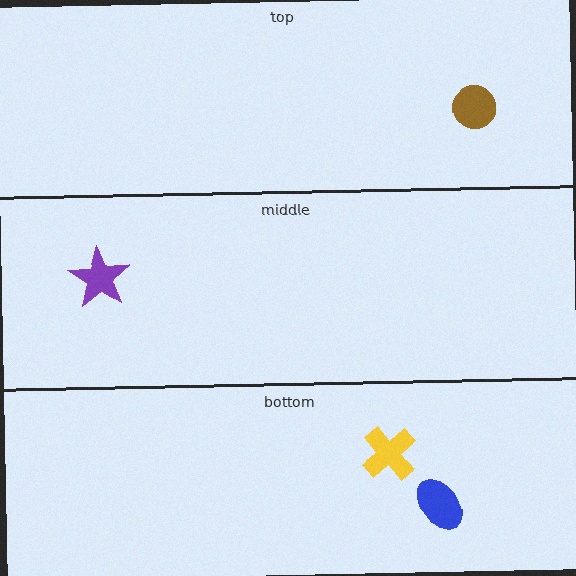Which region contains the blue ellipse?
The bottom region.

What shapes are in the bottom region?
The yellow cross, the blue ellipse.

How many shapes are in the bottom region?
2.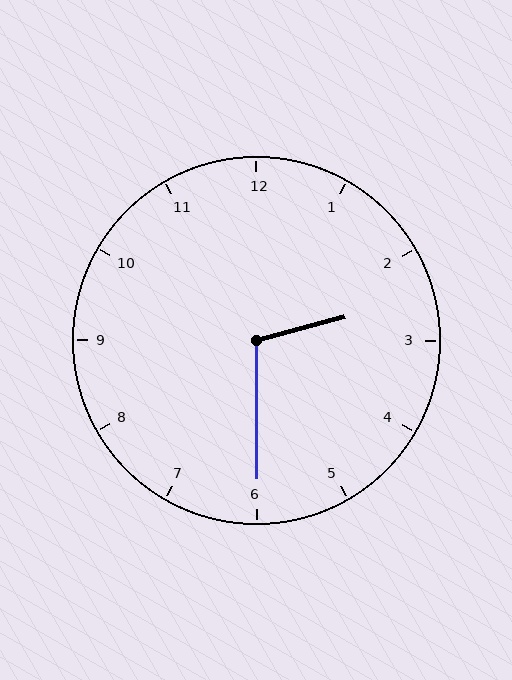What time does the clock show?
2:30.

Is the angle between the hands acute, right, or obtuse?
It is obtuse.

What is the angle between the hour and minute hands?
Approximately 105 degrees.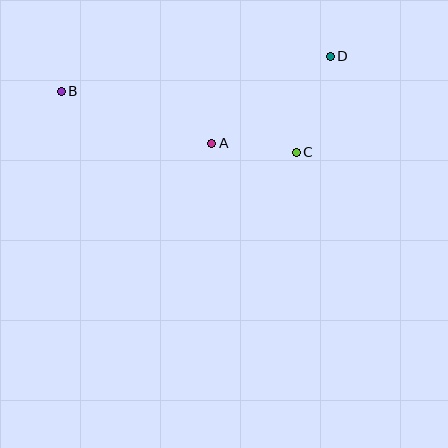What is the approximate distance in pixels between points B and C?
The distance between B and C is approximately 243 pixels.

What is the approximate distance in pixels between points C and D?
The distance between C and D is approximately 102 pixels.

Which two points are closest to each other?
Points A and C are closest to each other.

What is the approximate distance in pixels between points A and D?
The distance between A and D is approximately 147 pixels.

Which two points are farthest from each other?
Points B and D are farthest from each other.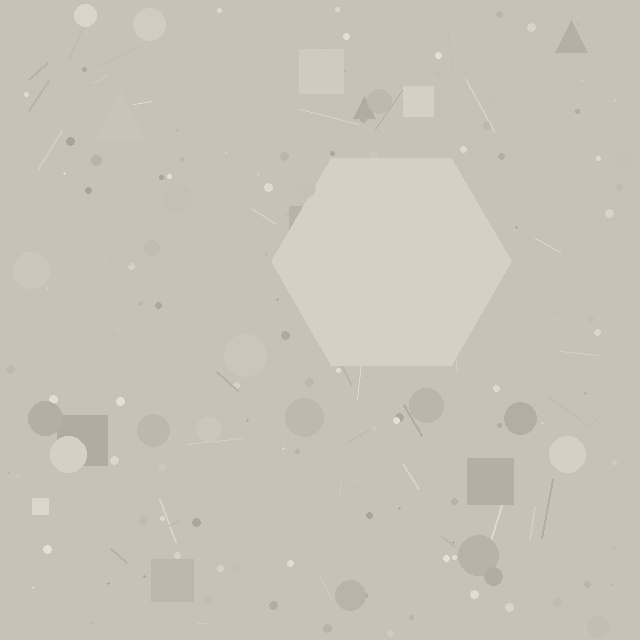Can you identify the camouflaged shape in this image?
The camouflaged shape is a hexagon.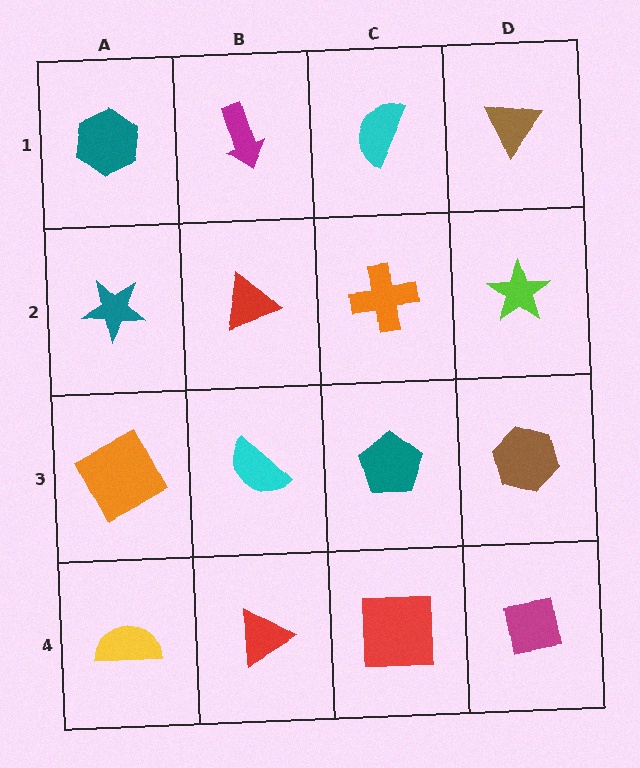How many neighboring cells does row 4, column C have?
3.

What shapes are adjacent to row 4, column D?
A brown hexagon (row 3, column D), a red square (row 4, column C).